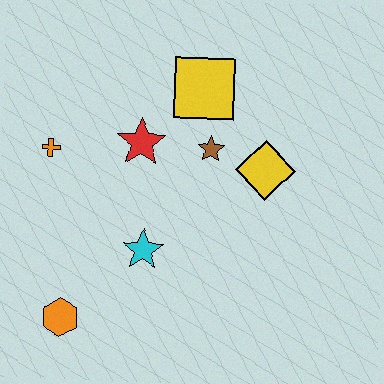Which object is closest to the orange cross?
The red star is closest to the orange cross.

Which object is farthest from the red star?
The orange hexagon is farthest from the red star.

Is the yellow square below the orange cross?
No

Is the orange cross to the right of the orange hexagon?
No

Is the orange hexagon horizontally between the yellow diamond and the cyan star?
No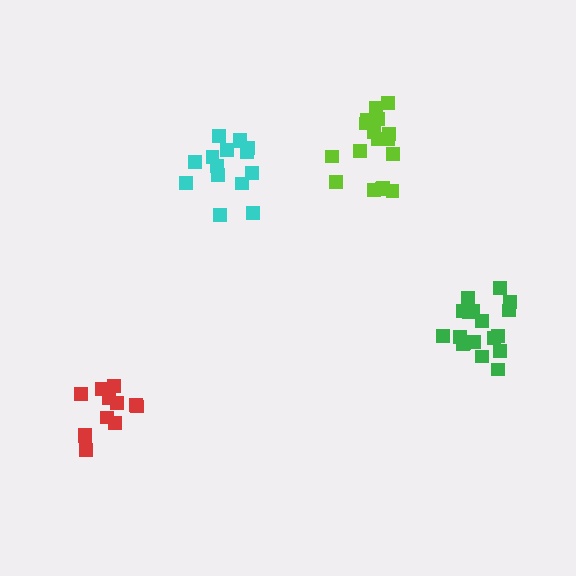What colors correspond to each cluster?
The clusters are colored: cyan, red, lime, green.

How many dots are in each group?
Group 1: 15 dots, Group 2: 13 dots, Group 3: 17 dots, Group 4: 18 dots (63 total).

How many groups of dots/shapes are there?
There are 4 groups.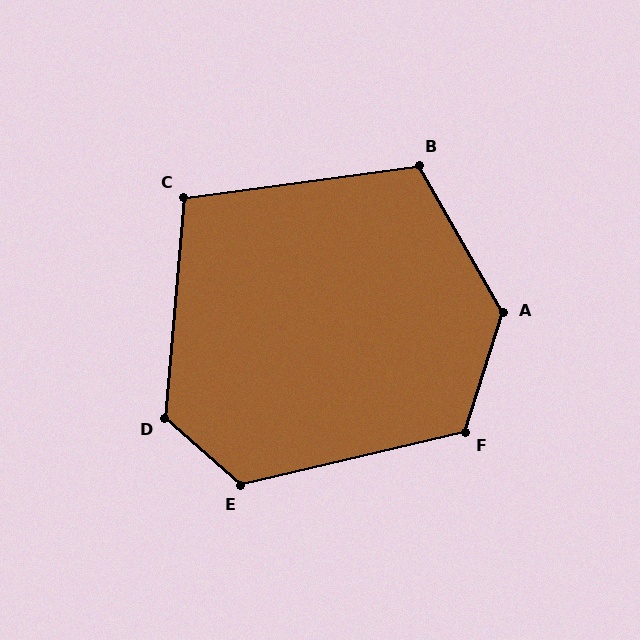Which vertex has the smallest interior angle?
C, at approximately 103 degrees.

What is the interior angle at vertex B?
Approximately 112 degrees (obtuse).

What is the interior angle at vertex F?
Approximately 121 degrees (obtuse).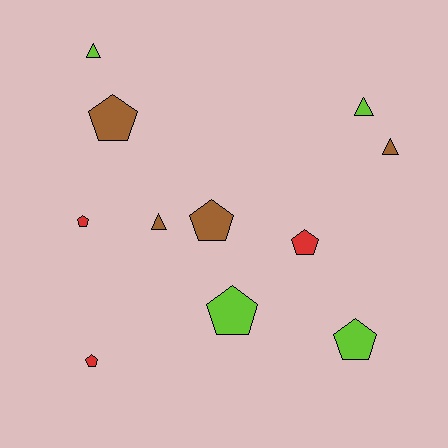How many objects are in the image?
There are 11 objects.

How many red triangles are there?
There are no red triangles.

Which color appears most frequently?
Brown, with 4 objects.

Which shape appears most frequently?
Pentagon, with 7 objects.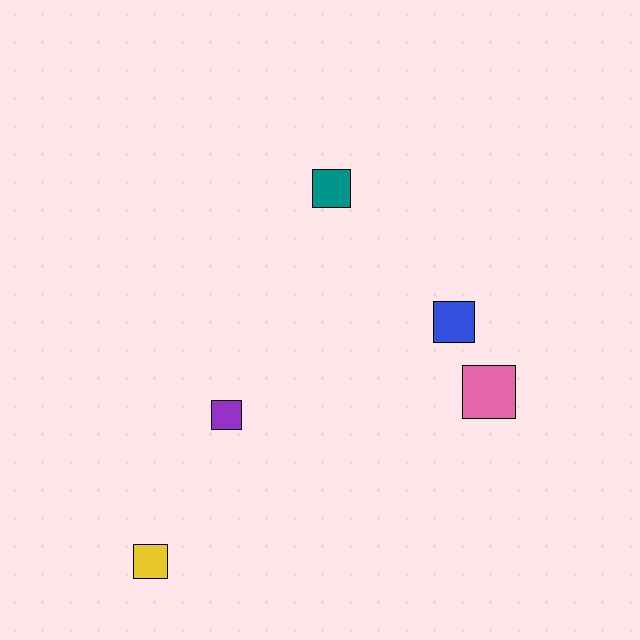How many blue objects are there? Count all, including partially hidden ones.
There is 1 blue object.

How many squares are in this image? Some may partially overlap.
There are 5 squares.